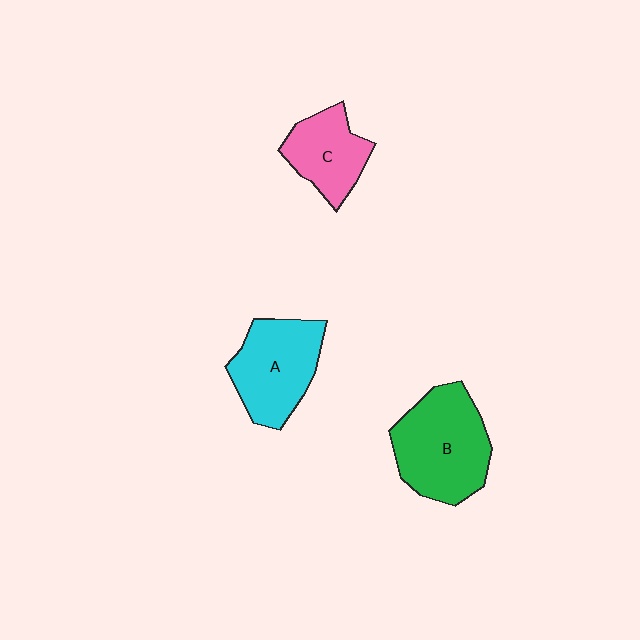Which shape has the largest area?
Shape B (green).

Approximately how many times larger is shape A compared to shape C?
Approximately 1.4 times.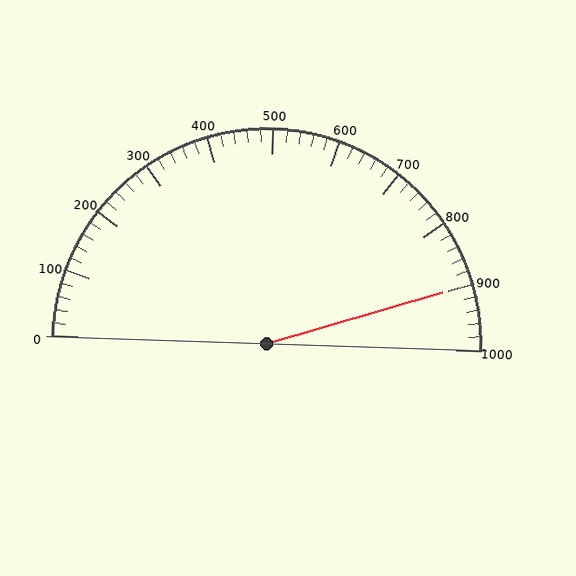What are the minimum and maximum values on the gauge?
The gauge ranges from 0 to 1000.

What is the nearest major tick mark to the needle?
The nearest major tick mark is 900.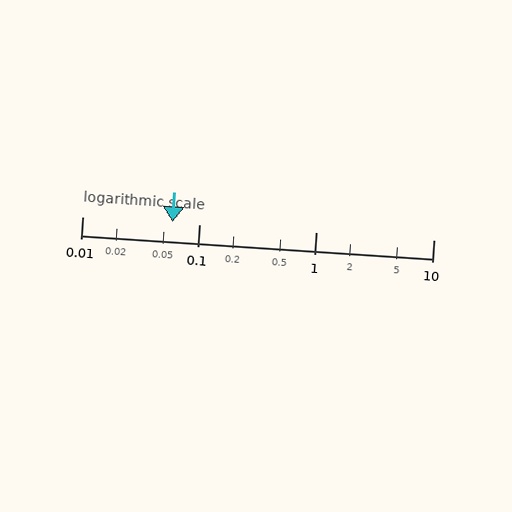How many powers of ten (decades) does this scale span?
The scale spans 3 decades, from 0.01 to 10.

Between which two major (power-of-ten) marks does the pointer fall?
The pointer is between 0.01 and 0.1.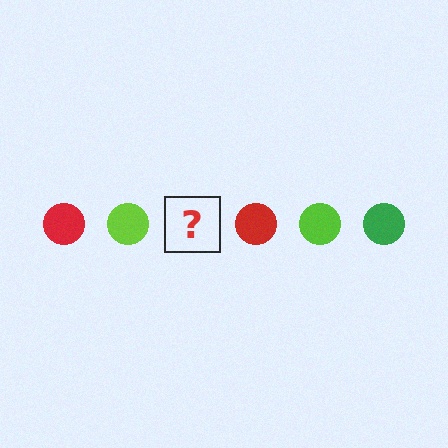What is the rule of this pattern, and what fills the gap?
The rule is that the pattern cycles through red, lime, green circles. The gap should be filled with a green circle.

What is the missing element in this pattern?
The missing element is a green circle.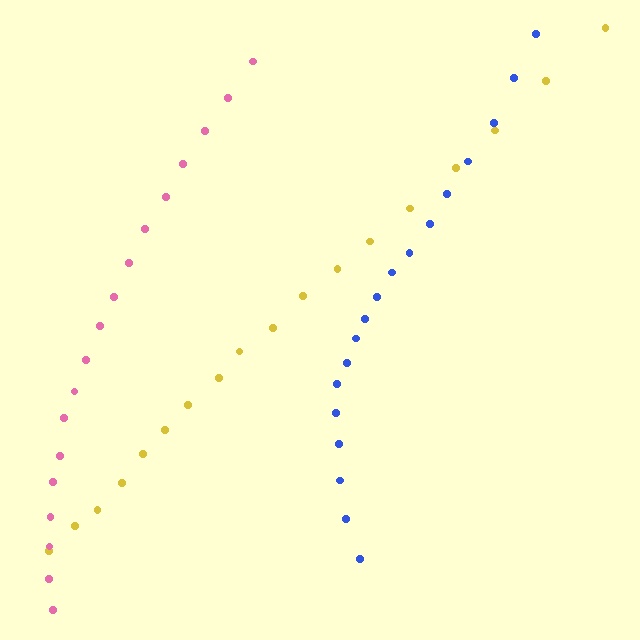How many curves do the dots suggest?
There are 3 distinct paths.